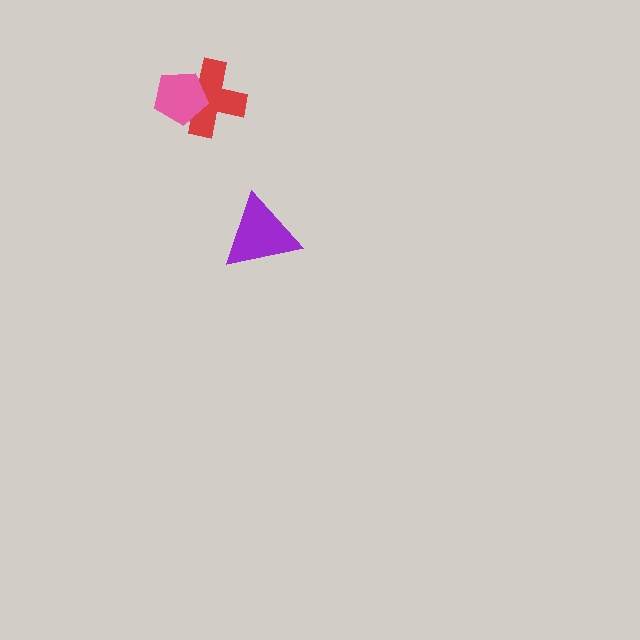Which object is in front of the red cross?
The pink pentagon is in front of the red cross.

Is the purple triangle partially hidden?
No, no other shape covers it.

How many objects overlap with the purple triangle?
0 objects overlap with the purple triangle.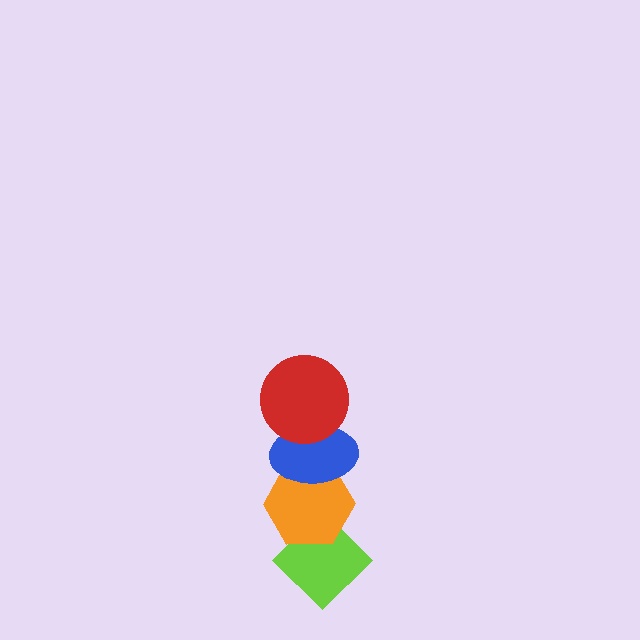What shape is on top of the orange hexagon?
The blue ellipse is on top of the orange hexagon.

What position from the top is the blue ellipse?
The blue ellipse is 2nd from the top.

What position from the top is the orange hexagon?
The orange hexagon is 3rd from the top.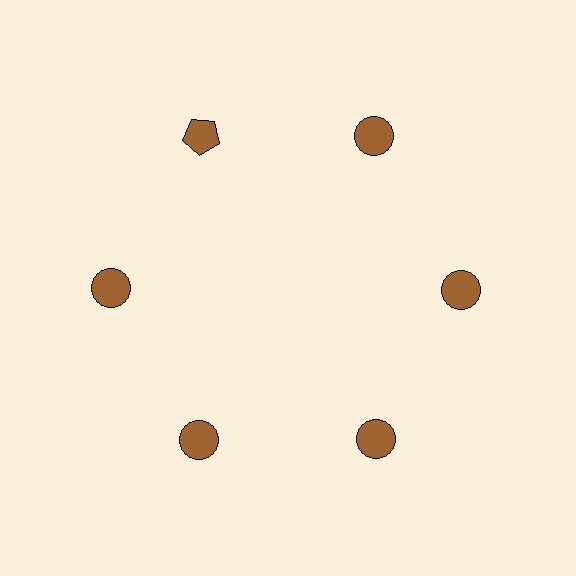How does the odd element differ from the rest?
It has a different shape: pentagon instead of circle.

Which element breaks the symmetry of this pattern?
The brown pentagon at roughly the 11 o'clock position breaks the symmetry. All other shapes are brown circles.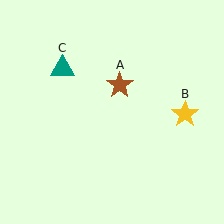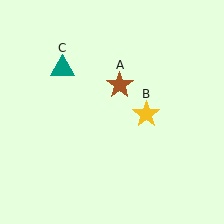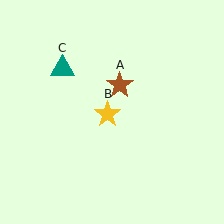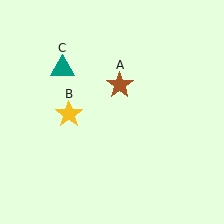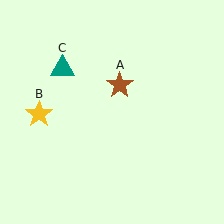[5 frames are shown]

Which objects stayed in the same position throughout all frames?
Brown star (object A) and teal triangle (object C) remained stationary.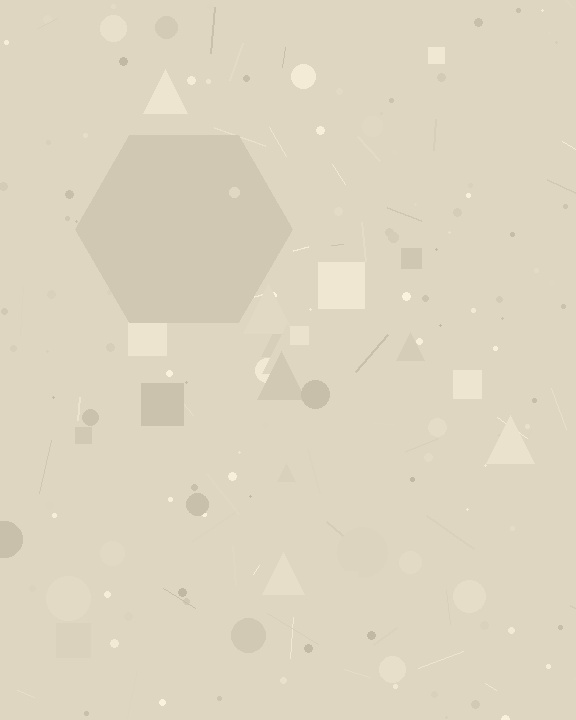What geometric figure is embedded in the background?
A hexagon is embedded in the background.